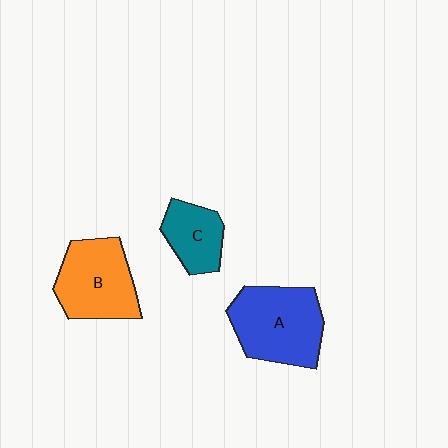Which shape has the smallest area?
Shape C (teal).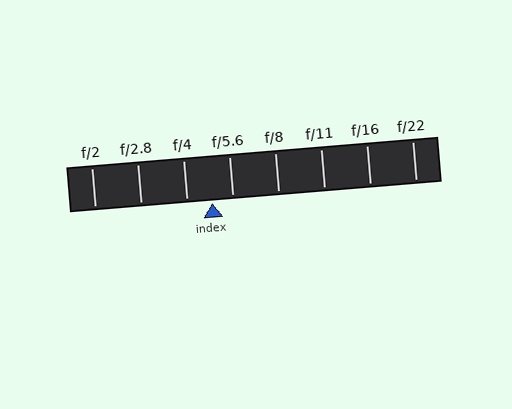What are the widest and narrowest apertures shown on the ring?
The widest aperture shown is f/2 and the narrowest is f/22.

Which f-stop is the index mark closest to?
The index mark is closest to f/5.6.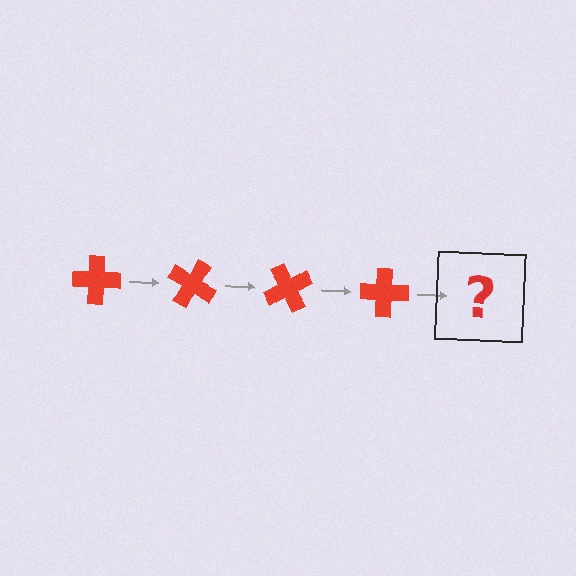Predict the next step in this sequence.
The next step is a red cross rotated 120 degrees.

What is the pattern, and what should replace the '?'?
The pattern is that the cross rotates 30 degrees each step. The '?' should be a red cross rotated 120 degrees.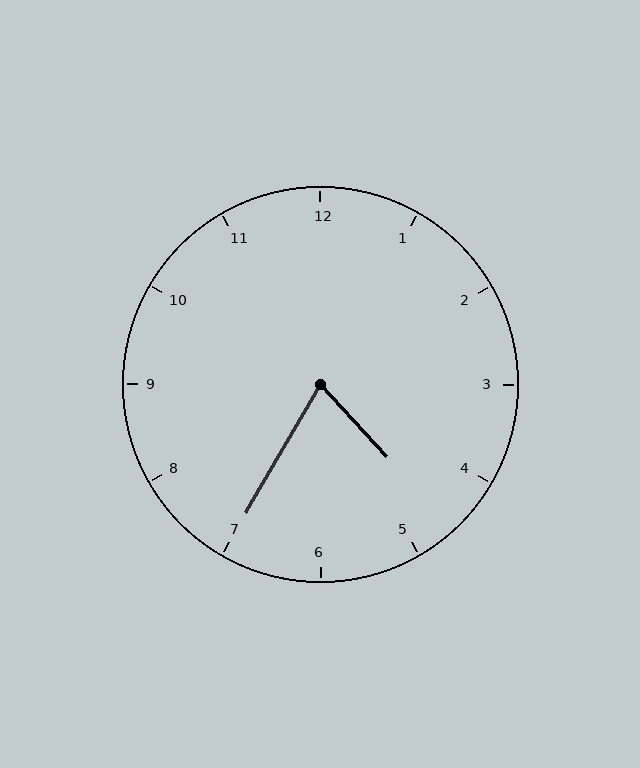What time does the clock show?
4:35.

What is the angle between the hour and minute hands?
Approximately 72 degrees.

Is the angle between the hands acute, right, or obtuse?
It is acute.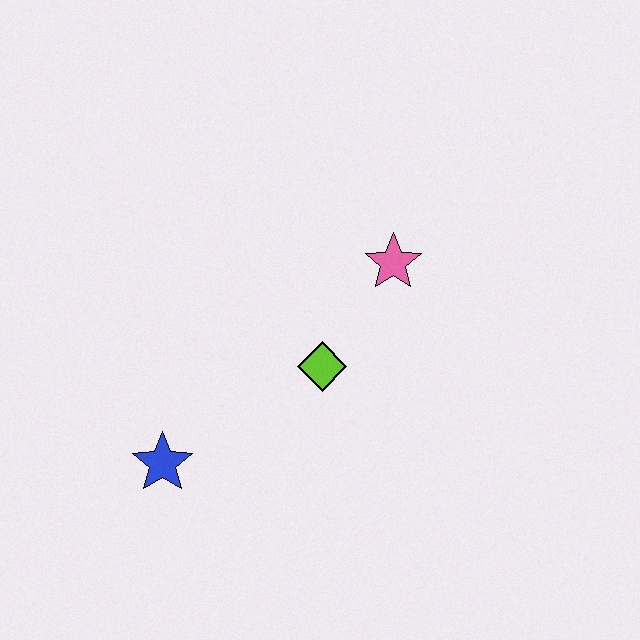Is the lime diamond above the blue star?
Yes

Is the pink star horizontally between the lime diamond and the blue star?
No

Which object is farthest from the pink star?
The blue star is farthest from the pink star.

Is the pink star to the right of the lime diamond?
Yes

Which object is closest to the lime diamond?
The pink star is closest to the lime diamond.